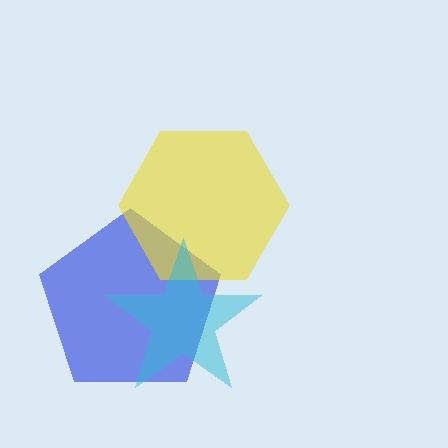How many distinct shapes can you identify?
There are 3 distinct shapes: a blue pentagon, a yellow hexagon, a cyan star.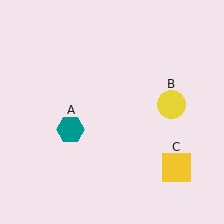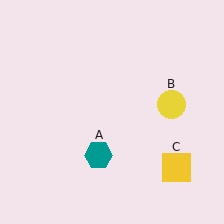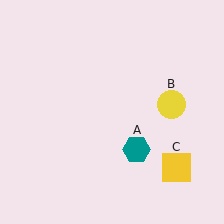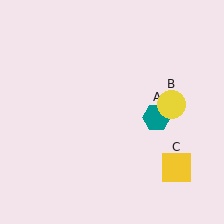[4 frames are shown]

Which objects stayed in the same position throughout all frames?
Yellow circle (object B) and yellow square (object C) remained stationary.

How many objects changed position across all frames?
1 object changed position: teal hexagon (object A).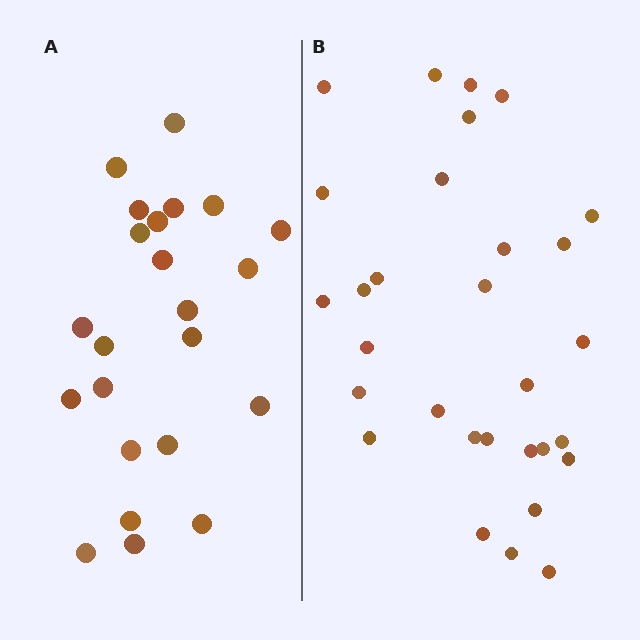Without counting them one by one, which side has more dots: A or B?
Region B (the right region) has more dots.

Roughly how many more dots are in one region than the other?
Region B has roughly 8 or so more dots than region A.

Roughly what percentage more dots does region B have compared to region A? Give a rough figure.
About 30% more.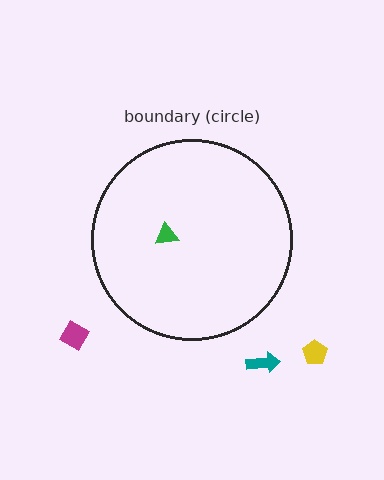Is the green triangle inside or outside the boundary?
Inside.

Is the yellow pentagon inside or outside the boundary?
Outside.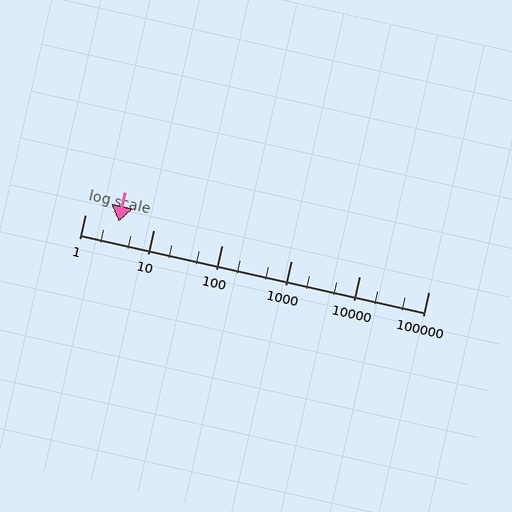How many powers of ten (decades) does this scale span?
The scale spans 5 decades, from 1 to 100000.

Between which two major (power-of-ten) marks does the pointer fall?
The pointer is between 1 and 10.